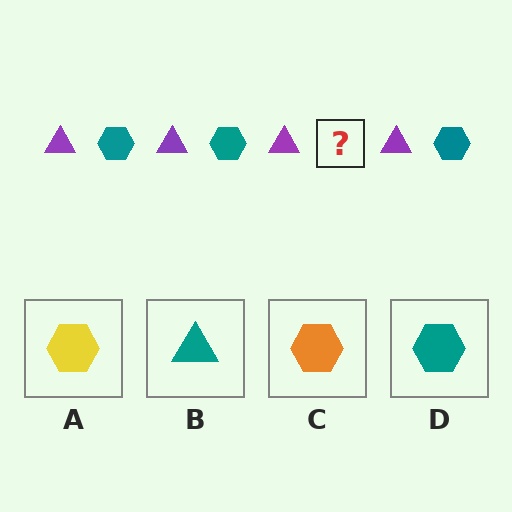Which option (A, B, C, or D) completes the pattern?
D.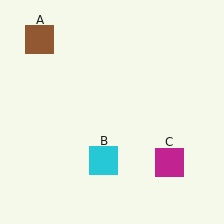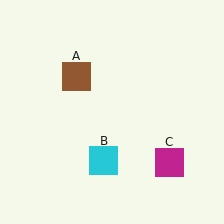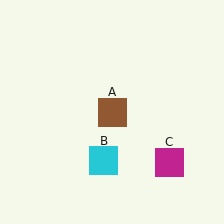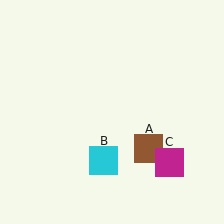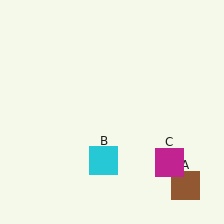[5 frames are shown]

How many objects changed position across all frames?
1 object changed position: brown square (object A).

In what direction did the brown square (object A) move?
The brown square (object A) moved down and to the right.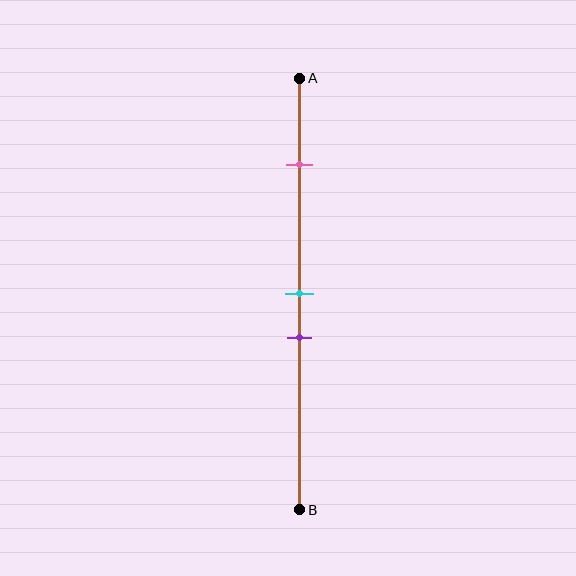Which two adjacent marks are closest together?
The cyan and purple marks are the closest adjacent pair.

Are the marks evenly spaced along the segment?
No, the marks are not evenly spaced.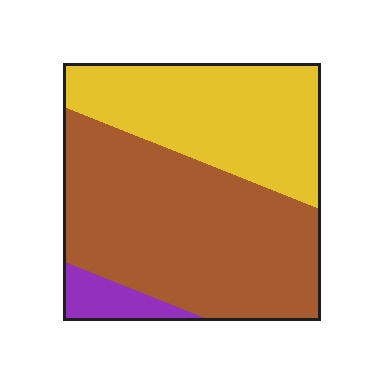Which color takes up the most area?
Brown, at roughly 55%.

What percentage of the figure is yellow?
Yellow covers around 35% of the figure.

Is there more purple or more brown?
Brown.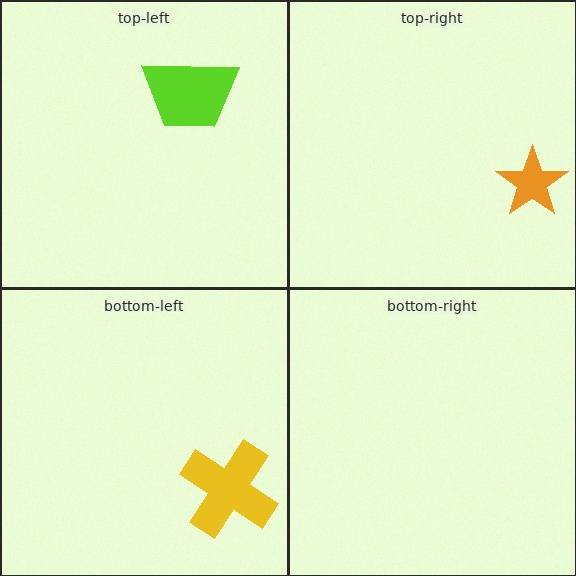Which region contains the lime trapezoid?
The top-left region.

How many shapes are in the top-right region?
1.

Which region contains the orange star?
The top-right region.